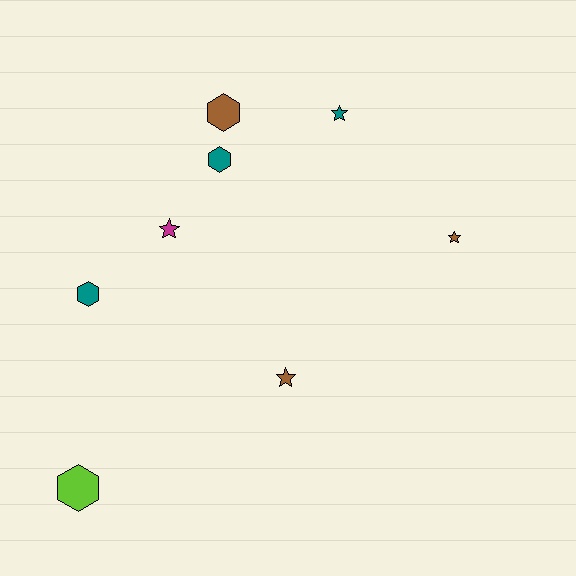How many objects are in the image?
There are 8 objects.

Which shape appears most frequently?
Star, with 4 objects.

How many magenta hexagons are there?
There are no magenta hexagons.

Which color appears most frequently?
Brown, with 3 objects.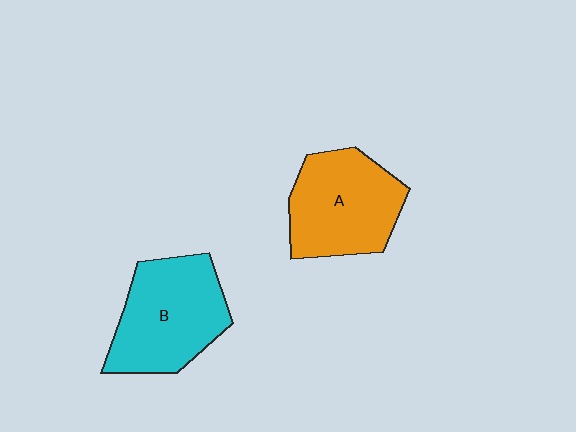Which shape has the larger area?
Shape B (cyan).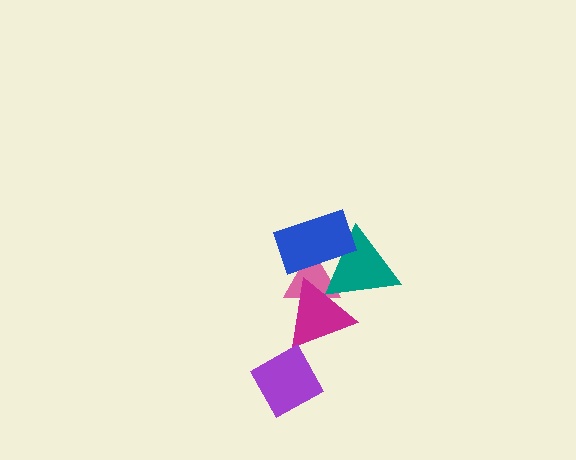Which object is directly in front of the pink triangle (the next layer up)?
The teal triangle is directly in front of the pink triangle.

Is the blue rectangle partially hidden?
No, no other shape covers it.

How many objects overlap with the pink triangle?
3 objects overlap with the pink triangle.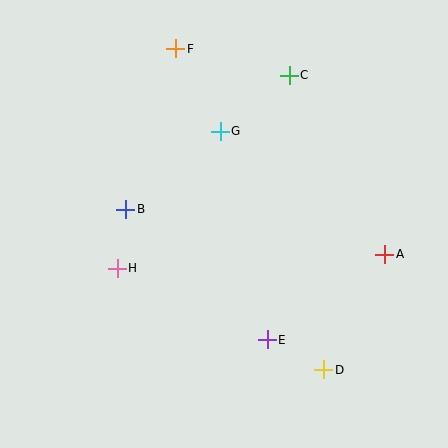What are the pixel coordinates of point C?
Point C is at (289, 75).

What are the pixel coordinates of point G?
Point G is at (220, 131).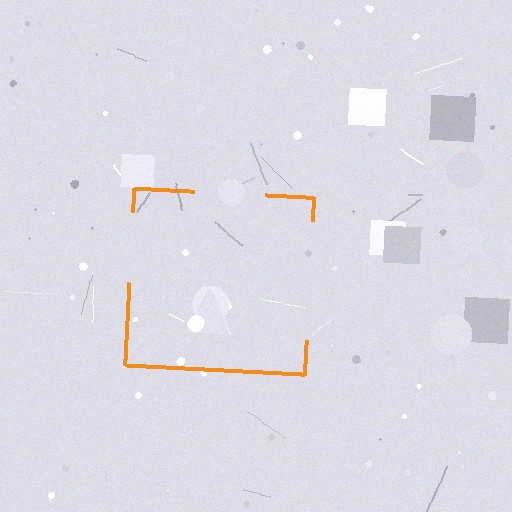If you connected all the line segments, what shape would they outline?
They would outline a square.